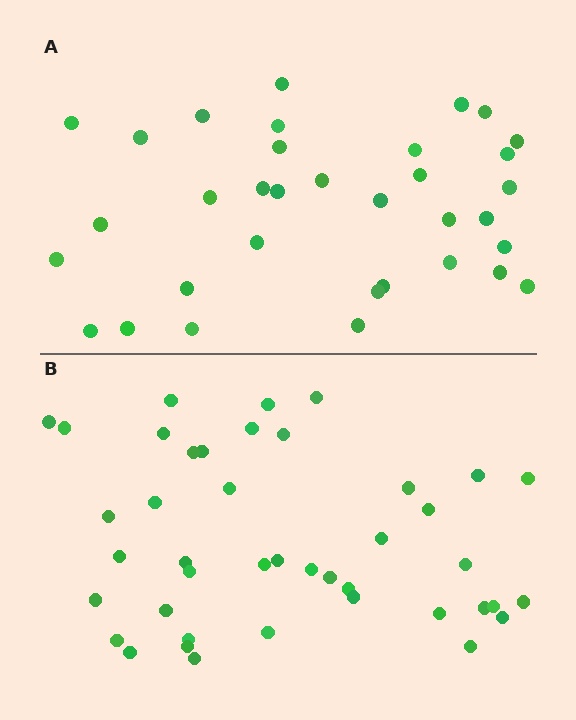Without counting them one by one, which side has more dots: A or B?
Region B (the bottom region) has more dots.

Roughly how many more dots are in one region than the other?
Region B has roughly 8 or so more dots than region A.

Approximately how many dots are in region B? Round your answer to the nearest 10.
About 40 dots. (The exact count is 42, which rounds to 40.)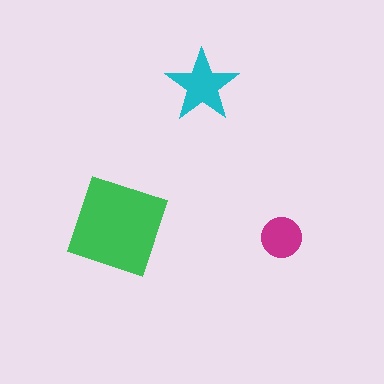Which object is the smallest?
The magenta circle.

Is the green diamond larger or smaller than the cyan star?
Larger.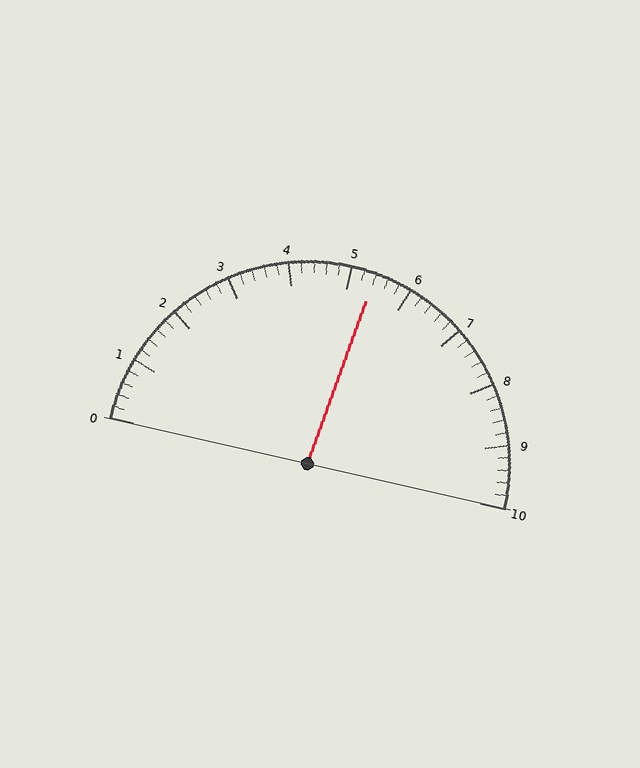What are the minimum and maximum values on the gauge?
The gauge ranges from 0 to 10.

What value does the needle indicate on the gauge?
The needle indicates approximately 5.4.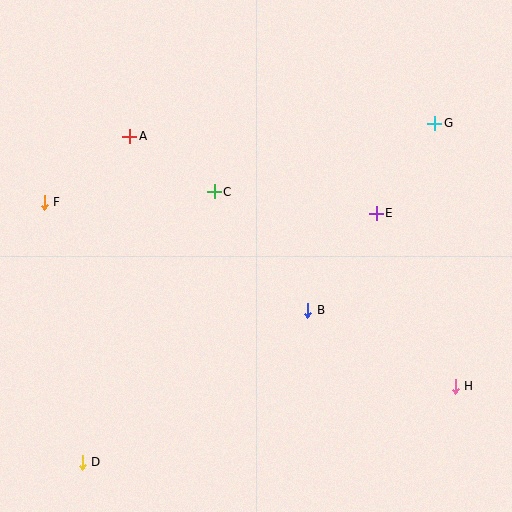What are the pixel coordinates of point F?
Point F is at (44, 202).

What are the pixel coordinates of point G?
Point G is at (435, 123).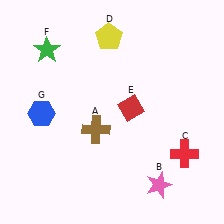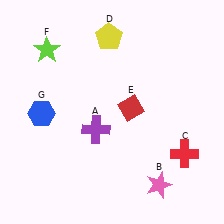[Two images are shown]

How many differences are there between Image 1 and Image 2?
There are 2 differences between the two images.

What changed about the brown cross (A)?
In Image 1, A is brown. In Image 2, it changed to purple.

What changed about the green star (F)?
In Image 1, F is green. In Image 2, it changed to lime.